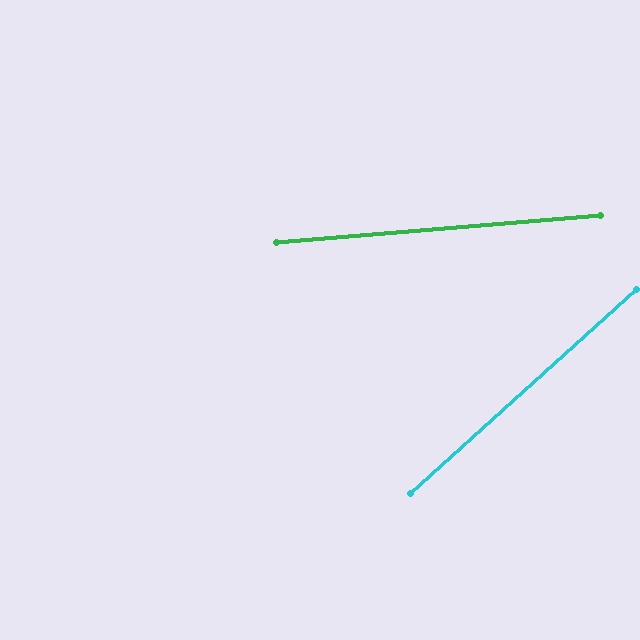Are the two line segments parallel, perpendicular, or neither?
Neither parallel nor perpendicular — they differ by about 37°.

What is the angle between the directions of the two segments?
Approximately 37 degrees.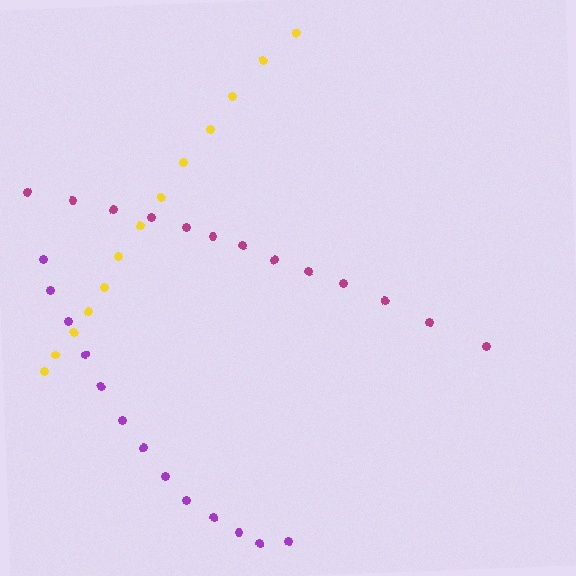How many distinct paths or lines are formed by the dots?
There are 3 distinct paths.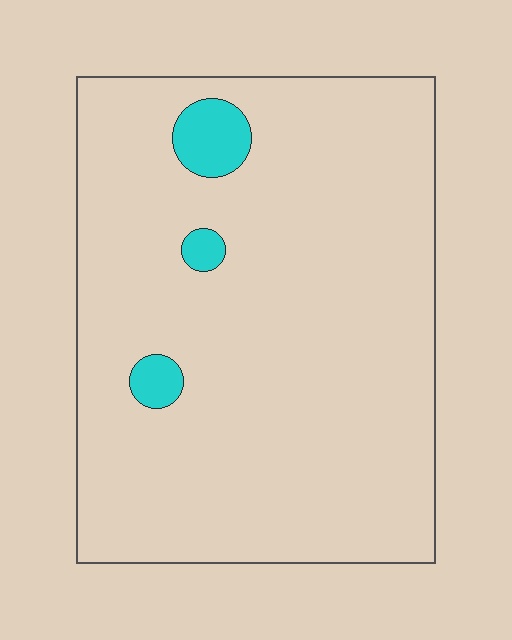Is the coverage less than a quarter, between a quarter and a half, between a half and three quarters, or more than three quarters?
Less than a quarter.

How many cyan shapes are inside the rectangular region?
3.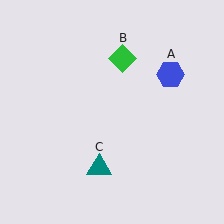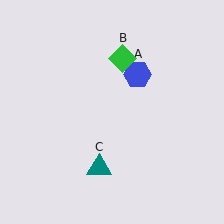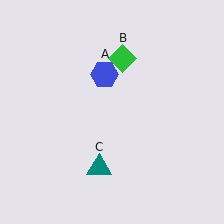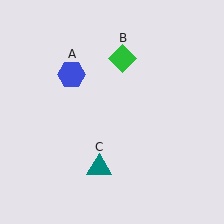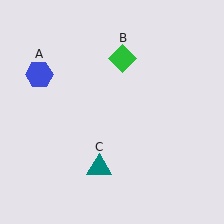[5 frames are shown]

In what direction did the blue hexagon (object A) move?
The blue hexagon (object A) moved left.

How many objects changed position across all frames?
1 object changed position: blue hexagon (object A).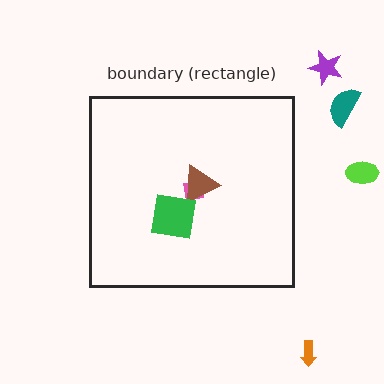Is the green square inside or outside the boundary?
Inside.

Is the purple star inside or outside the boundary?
Outside.